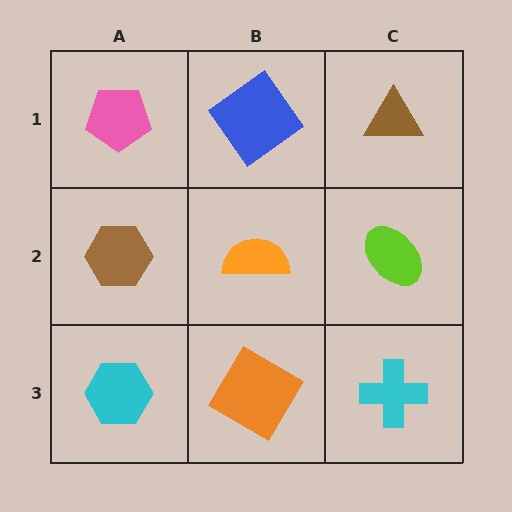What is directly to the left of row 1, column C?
A blue diamond.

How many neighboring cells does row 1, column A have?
2.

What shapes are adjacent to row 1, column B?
An orange semicircle (row 2, column B), a pink pentagon (row 1, column A), a brown triangle (row 1, column C).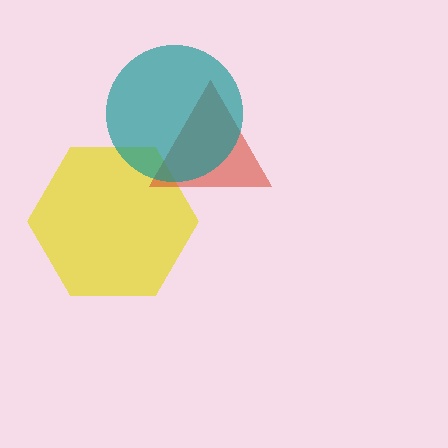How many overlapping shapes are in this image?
There are 3 overlapping shapes in the image.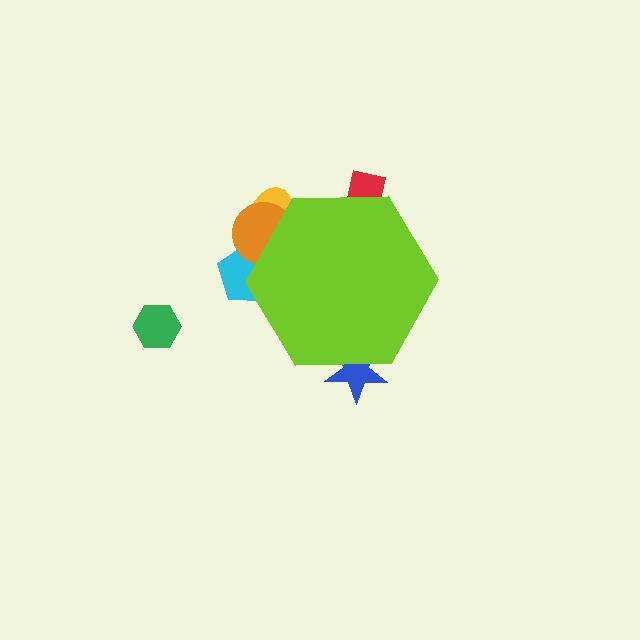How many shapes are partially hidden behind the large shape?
5 shapes are partially hidden.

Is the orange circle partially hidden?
Yes, the orange circle is partially hidden behind the lime hexagon.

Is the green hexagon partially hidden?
No, the green hexagon is fully visible.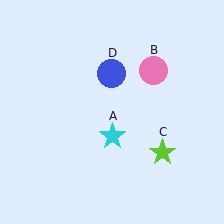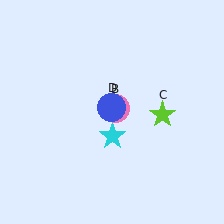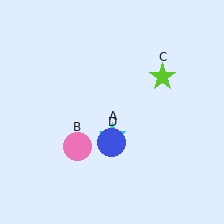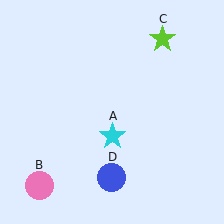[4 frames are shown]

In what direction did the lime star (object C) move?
The lime star (object C) moved up.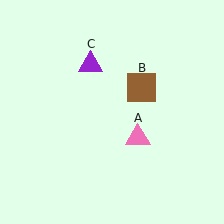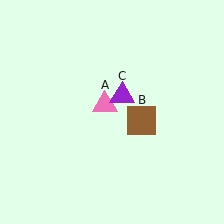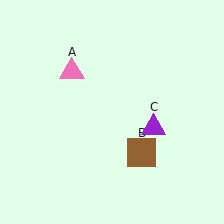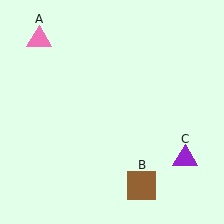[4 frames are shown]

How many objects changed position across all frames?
3 objects changed position: pink triangle (object A), brown square (object B), purple triangle (object C).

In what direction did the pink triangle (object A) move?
The pink triangle (object A) moved up and to the left.